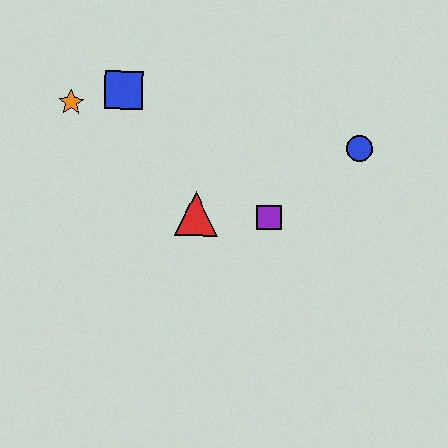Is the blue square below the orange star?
No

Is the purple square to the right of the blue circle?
No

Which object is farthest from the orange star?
The blue circle is farthest from the orange star.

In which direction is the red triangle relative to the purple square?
The red triangle is to the left of the purple square.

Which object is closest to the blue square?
The orange star is closest to the blue square.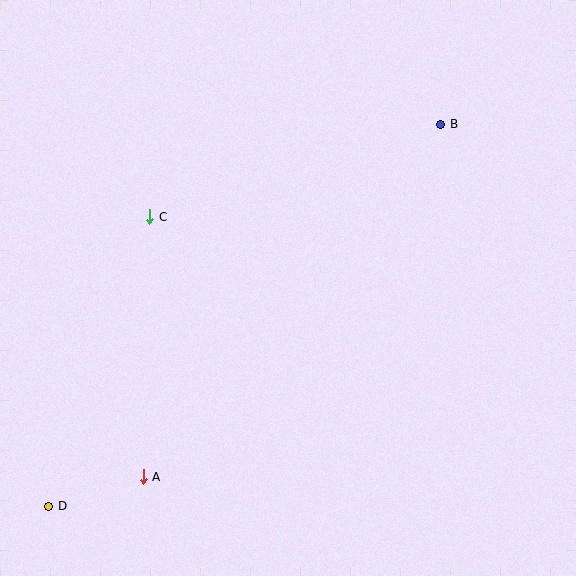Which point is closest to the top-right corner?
Point B is closest to the top-right corner.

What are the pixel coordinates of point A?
Point A is at (143, 477).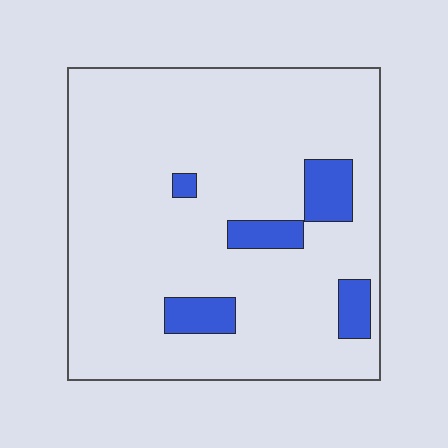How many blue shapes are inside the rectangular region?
5.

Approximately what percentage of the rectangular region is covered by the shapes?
Approximately 10%.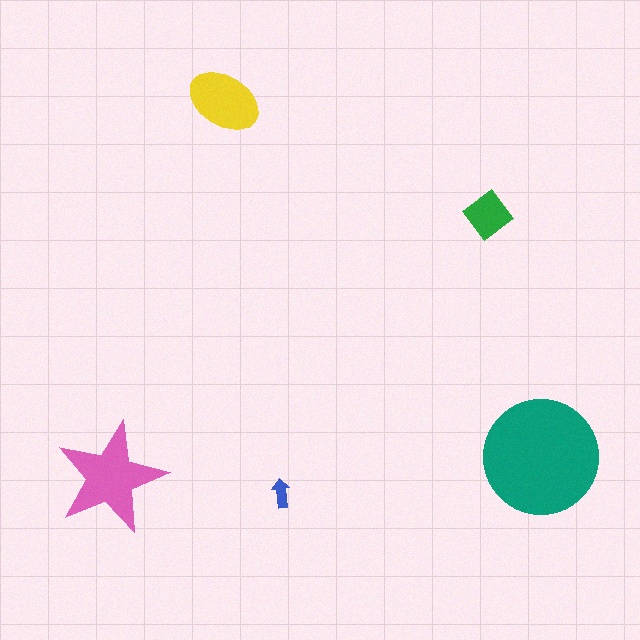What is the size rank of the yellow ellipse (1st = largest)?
3rd.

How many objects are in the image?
There are 5 objects in the image.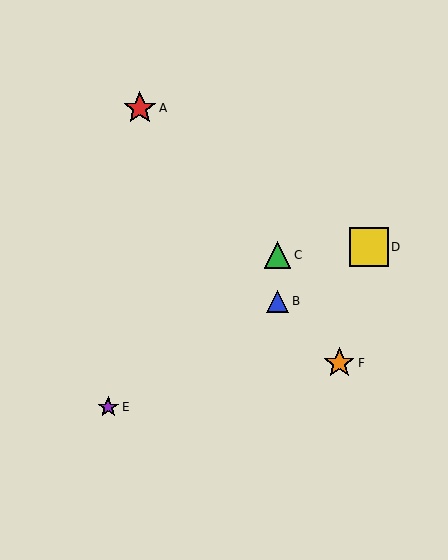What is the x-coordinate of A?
Object A is at x≈140.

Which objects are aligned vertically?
Objects B, C are aligned vertically.